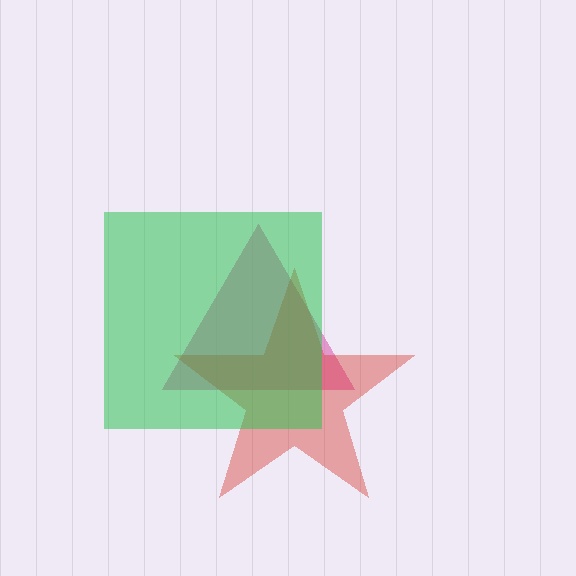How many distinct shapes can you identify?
There are 3 distinct shapes: a pink triangle, a red star, a green square.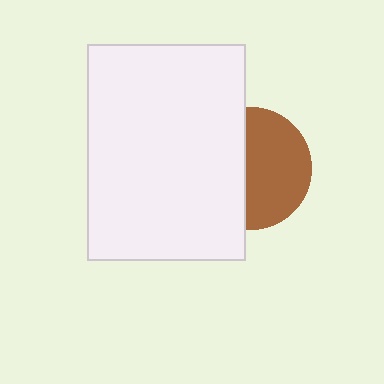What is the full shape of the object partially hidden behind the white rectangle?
The partially hidden object is a brown circle.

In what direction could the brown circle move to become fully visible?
The brown circle could move right. That would shift it out from behind the white rectangle entirely.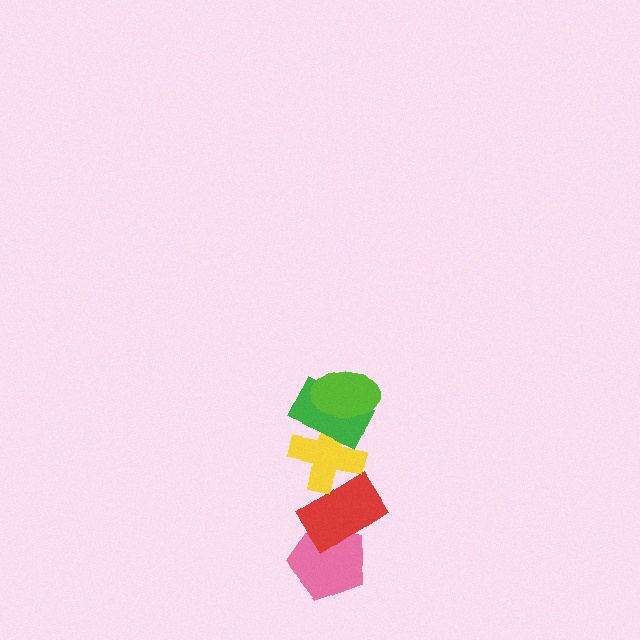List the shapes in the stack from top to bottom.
From top to bottom: the lime ellipse, the green rectangle, the yellow cross, the red rectangle, the pink pentagon.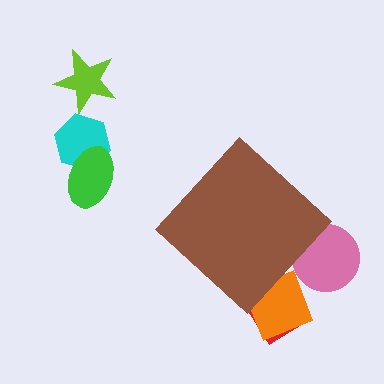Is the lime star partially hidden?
No, the lime star is fully visible.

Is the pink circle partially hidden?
Yes, the pink circle is partially hidden behind the brown diamond.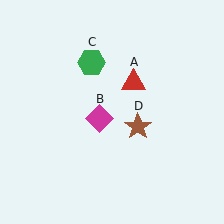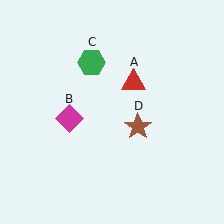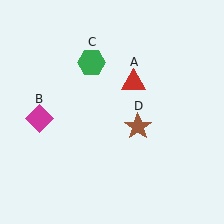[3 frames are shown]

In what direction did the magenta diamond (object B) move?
The magenta diamond (object B) moved left.